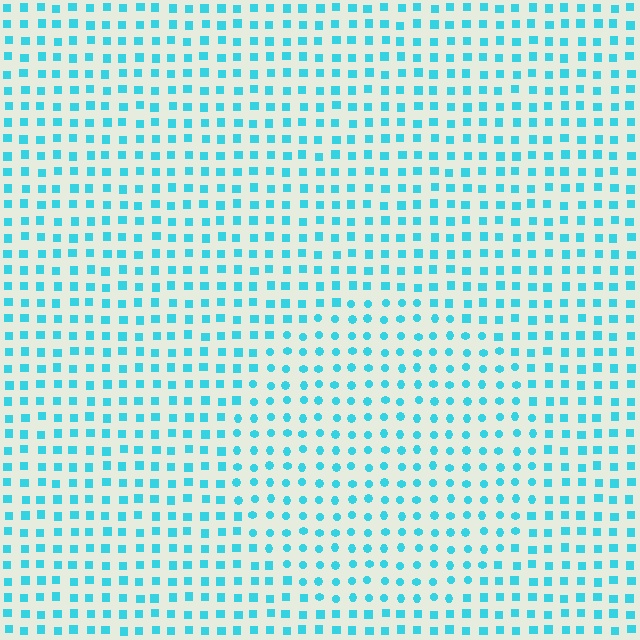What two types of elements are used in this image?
The image uses circles inside the circle region and squares outside it.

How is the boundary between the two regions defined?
The boundary is defined by a change in element shape: circles inside vs. squares outside. All elements share the same color and spacing.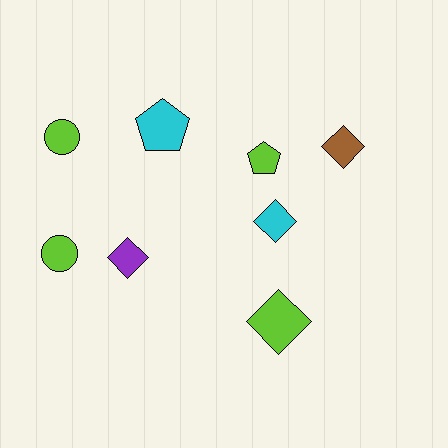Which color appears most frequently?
Lime, with 4 objects.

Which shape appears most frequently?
Diamond, with 4 objects.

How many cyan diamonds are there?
There is 1 cyan diamond.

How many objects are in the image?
There are 8 objects.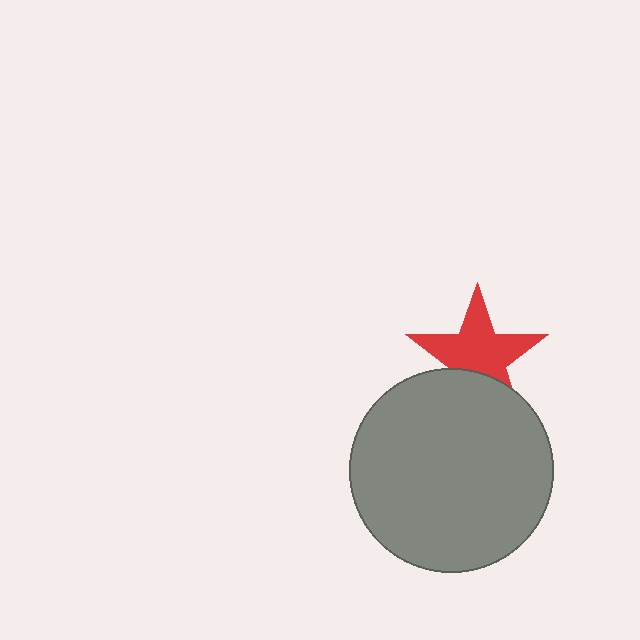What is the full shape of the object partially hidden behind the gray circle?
The partially hidden object is a red star.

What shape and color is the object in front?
The object in front is a gray circle.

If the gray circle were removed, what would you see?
You would see the complete red star.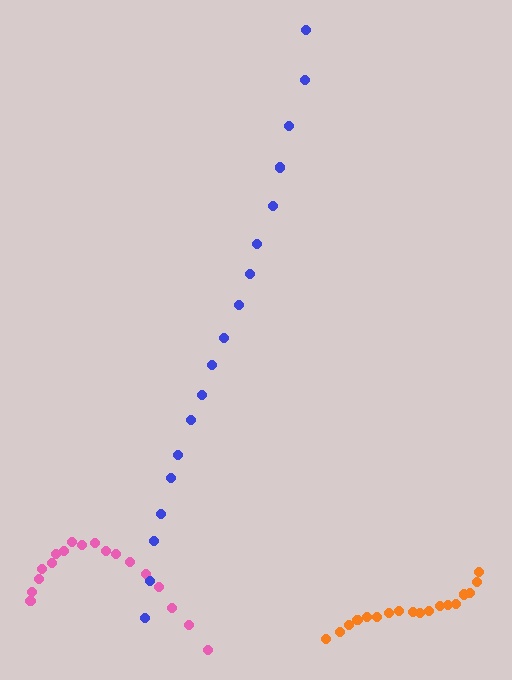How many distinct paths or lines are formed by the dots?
There are 3 distinct paths.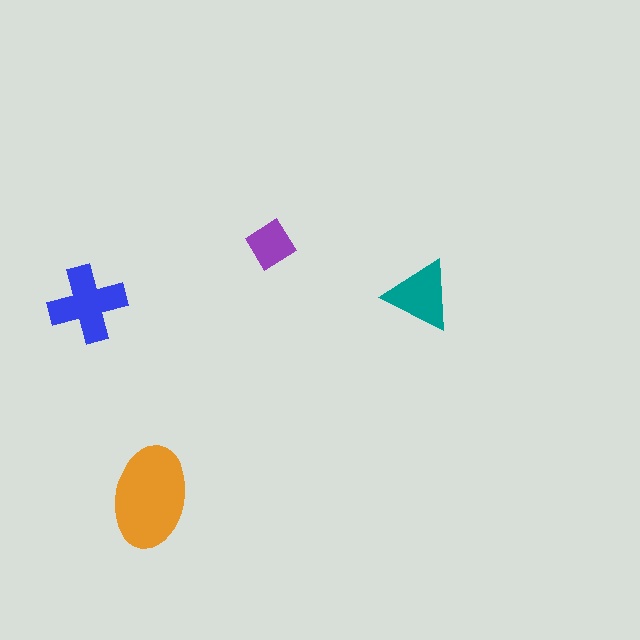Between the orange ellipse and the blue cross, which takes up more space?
The orange ellipse.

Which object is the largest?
The orange ellipse.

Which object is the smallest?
The purple diamond.